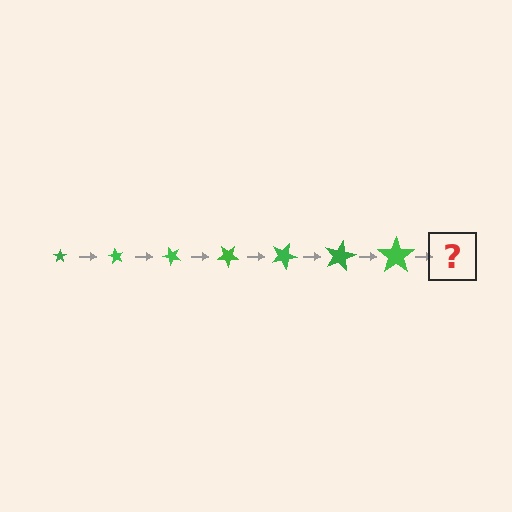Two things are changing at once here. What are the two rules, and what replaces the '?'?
The two rules are that the star grows larger each step and it rotates 60 degrees each step. The '?' should be a star, larger than the previous one and rotated 420 degrees from the start.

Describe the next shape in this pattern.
It should be a star, larger than the previous one and rotated 420 degrees from the start.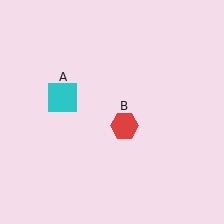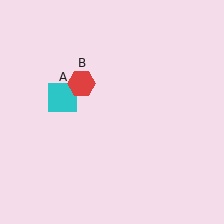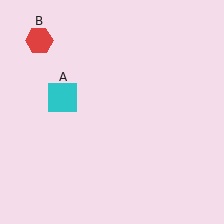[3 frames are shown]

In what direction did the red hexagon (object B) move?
The red hexagon (object B) moved up and to the left.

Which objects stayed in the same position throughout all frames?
Cyan square (object A) remained stationary.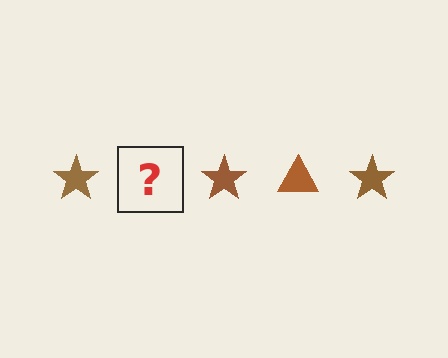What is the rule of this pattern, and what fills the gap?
The rule is that the pattern cycles through star, triangle shapes in brown. The gap should be filled with a brown triangle.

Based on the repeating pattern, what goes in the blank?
The blank should be a brown triangle.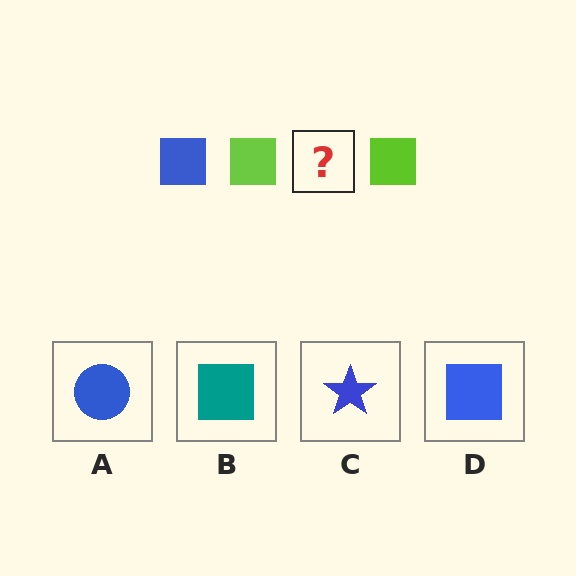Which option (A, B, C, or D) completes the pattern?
D.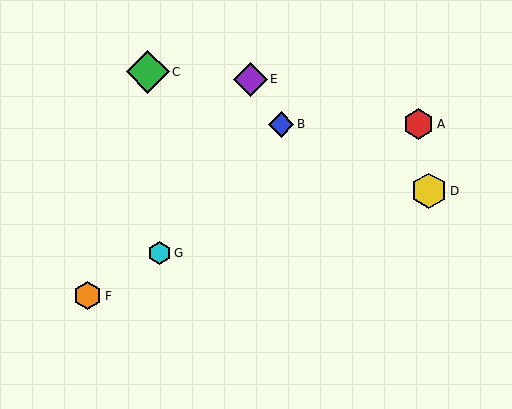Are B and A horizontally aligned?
Yes, both are at y≈124.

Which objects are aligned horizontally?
Objects A, B are aligned horizontally.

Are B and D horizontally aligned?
No, B is at y≈124 and D is at y≈191.